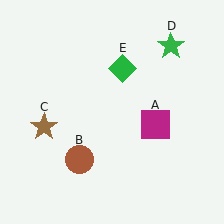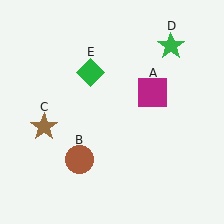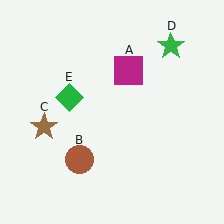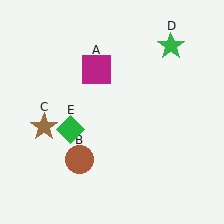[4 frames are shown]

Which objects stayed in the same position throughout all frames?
Brown circle (object B) and brown star (object C) and green star (object D) remained stationary.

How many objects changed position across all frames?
2 objects changed position: magenta square (object A), green diamond (object E).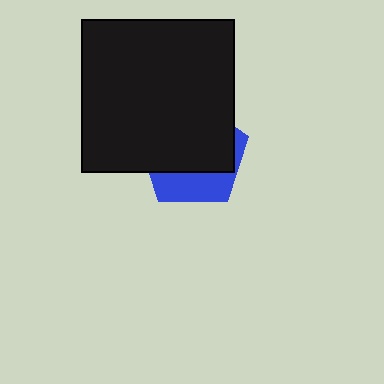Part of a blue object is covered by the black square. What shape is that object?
It is a pentagon.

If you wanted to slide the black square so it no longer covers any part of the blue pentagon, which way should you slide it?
Slide it up — that is the most direct way to separate the two shapes.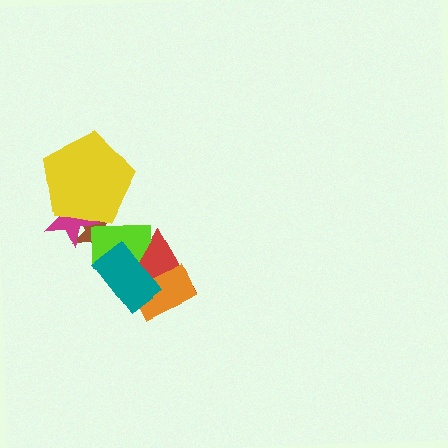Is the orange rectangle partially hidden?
Yes, it is partially covered by another shape.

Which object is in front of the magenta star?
The yellow pentagon is in front of the magenta star.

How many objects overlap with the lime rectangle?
3 objects overlap with the lime rectangle.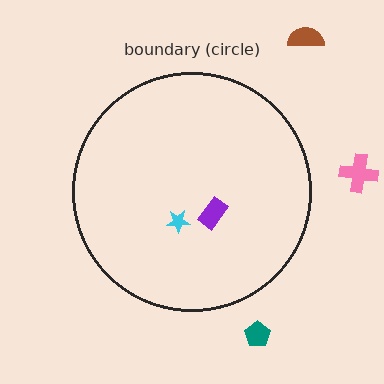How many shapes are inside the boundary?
2 inside, 3 outside.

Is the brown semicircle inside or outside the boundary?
Outside.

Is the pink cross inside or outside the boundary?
Outside.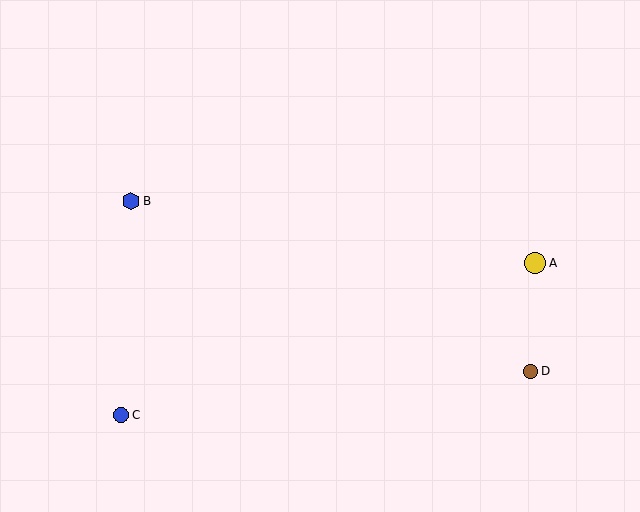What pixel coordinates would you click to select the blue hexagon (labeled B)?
Click at (131, 201) to select the blue hexagon B.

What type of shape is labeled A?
Shape A is a yellow circle.